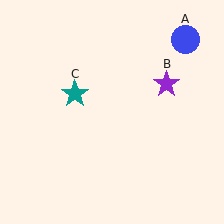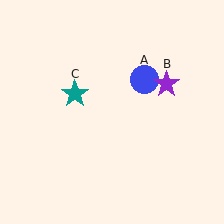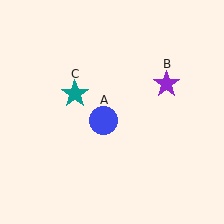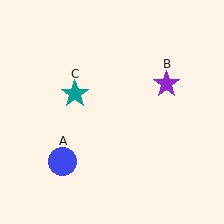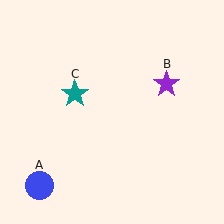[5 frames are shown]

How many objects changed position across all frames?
1 object changed position: blue circle (object A).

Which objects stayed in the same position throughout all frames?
Purple star (object B) and teal star (object C) remained stationary.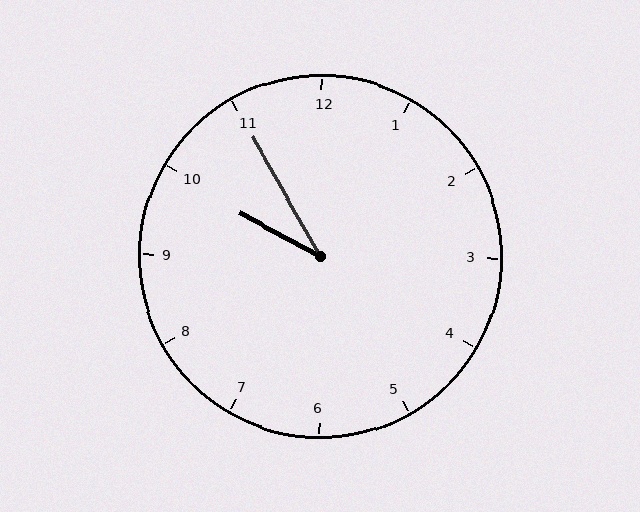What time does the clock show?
9:55.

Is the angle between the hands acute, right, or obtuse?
It is acute.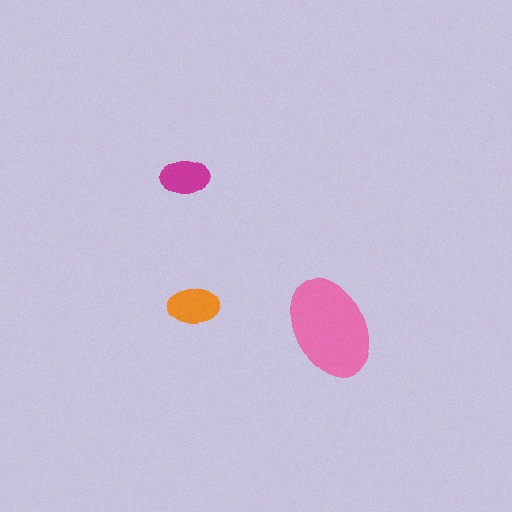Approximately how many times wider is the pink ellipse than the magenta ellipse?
About 2 times wider.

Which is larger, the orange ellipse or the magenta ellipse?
The orange one.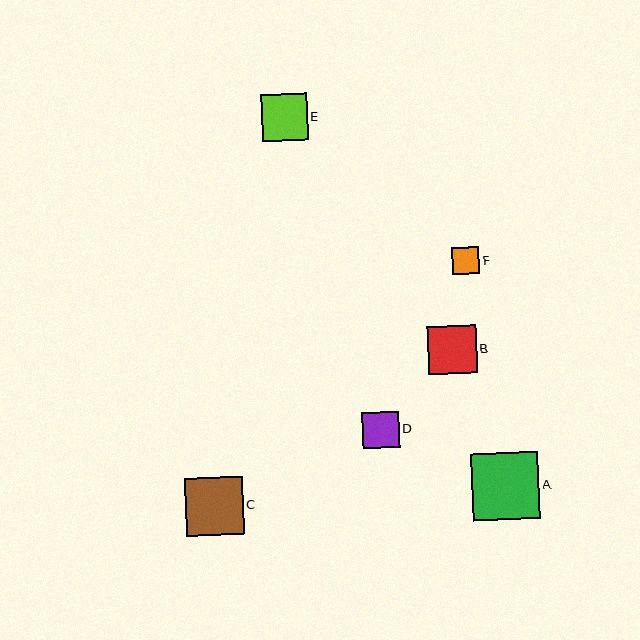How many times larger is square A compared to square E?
Square A is approximately 1.4 times the size of square E.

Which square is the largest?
Square A is the largest with a size of approximately 67 pixels.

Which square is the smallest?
Square F is the smallest with a size of approximately 28 pixels.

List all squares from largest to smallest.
From largest to smallest: A, C, B, E, D, F.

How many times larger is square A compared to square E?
Square A is approximately 1.4 times the size of square E.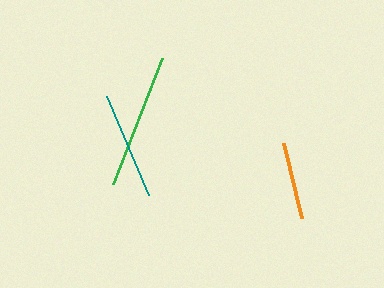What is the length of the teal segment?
The teal segment is approximately 108 pixels long.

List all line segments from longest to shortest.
From longest to shortest: green, teal, orange.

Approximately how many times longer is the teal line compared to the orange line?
The teal line is approximately 1.4 times the length of the orange line.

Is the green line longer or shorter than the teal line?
The green line is longer than the teal line.